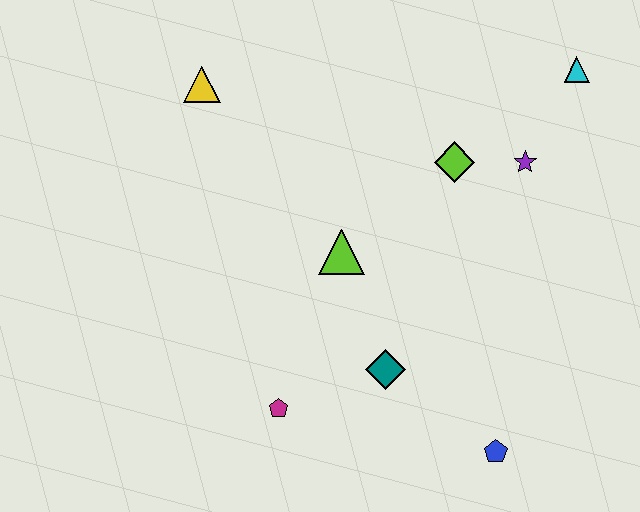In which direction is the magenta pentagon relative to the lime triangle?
The magenta pentagon is below the lime triangle.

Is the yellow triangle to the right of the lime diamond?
No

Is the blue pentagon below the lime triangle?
Yes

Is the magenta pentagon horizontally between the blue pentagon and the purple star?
No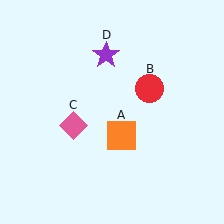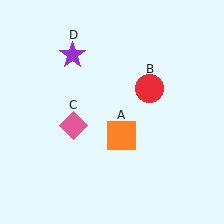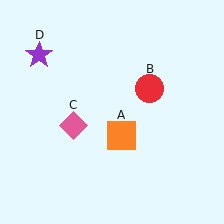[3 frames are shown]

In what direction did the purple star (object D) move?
The purple star (object D) moved left.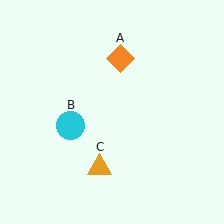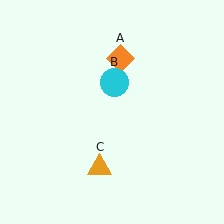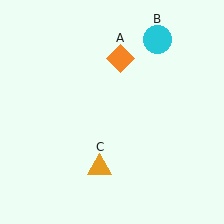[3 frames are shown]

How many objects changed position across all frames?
1 object changed position: cyan circle (object B).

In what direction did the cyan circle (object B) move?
The cyan circle (object B) moved up and to the right.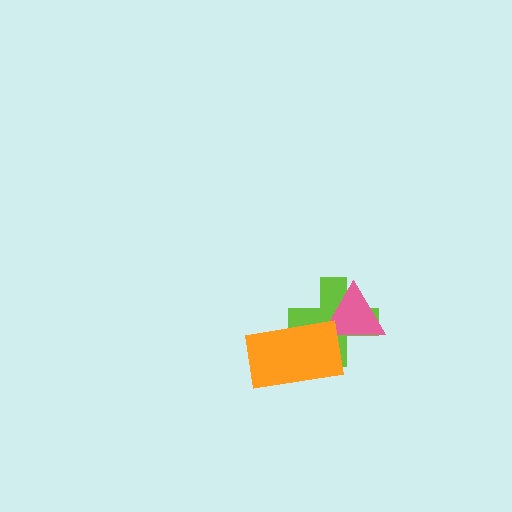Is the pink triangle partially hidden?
Yes, it is partially covered by another shape.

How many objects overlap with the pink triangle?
2 objects overlap with the pink triangle.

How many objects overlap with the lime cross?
2 objects overlap with the lime cross.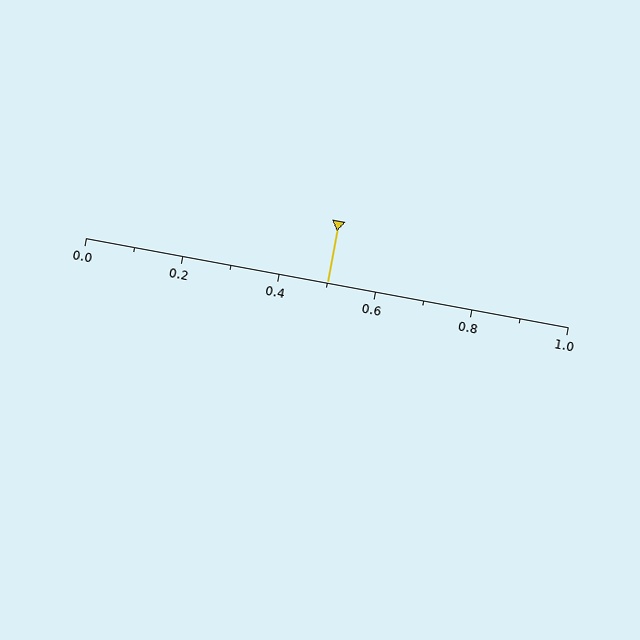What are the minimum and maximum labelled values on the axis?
The axis runs from 0.0 to 1.0.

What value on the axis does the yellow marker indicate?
The marker indicates approximately 0.5.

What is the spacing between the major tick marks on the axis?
The major ticks are spaced 0.2 apart.